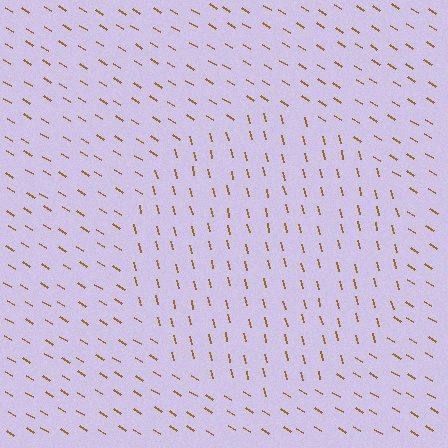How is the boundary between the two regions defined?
The boundary is defined purely by a change in line orientation (approximately 45 degrees difference). All lines are the same color and thickness.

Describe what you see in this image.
The image is filled with small brown line segments. A circle region in the image has lines oriented differently from the surrounding lines, creating a visible texture boundary.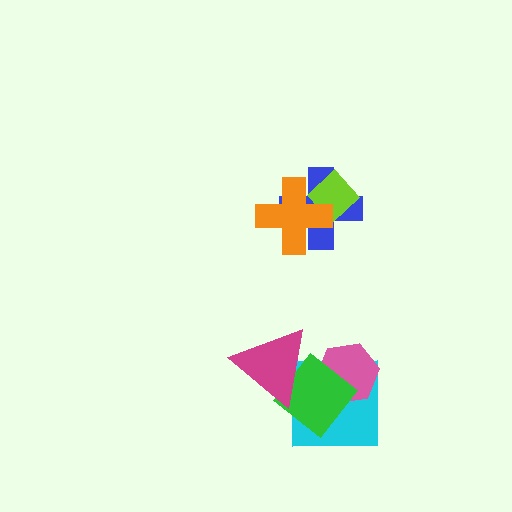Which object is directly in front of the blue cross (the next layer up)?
The lime diamond is directly in front of the blue cross.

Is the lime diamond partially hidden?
Yes, it is partially covered by another shape.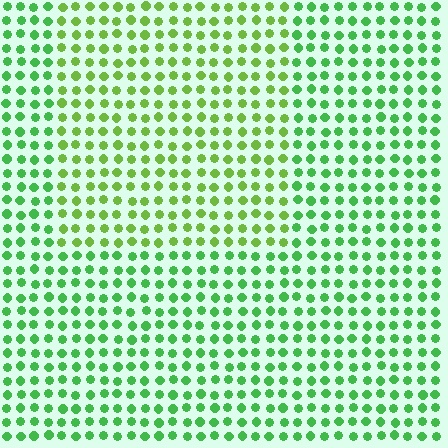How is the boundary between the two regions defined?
The boundary is defined purely by a slight shift in hue (about 28 degrees). Spacing, size, and orientation are identical on both sides.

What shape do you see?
I see a rectangle.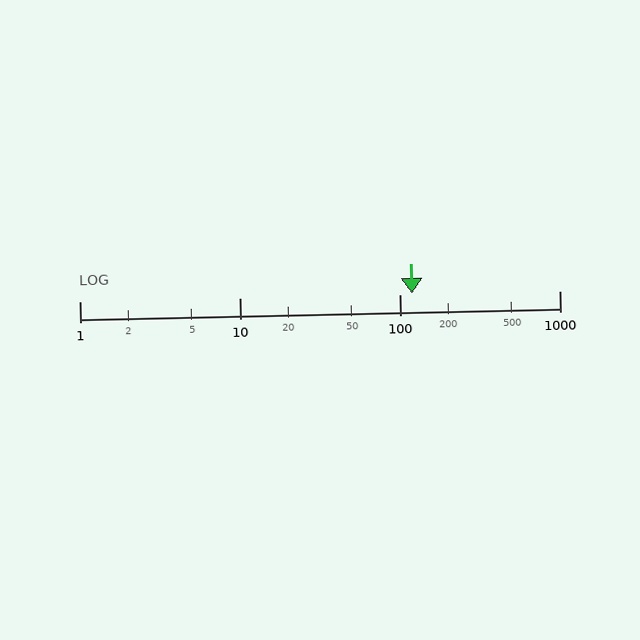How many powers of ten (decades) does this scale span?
The scale spans 3 decades, from 1 to 1000.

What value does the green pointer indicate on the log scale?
The pointer indicates approximately 120.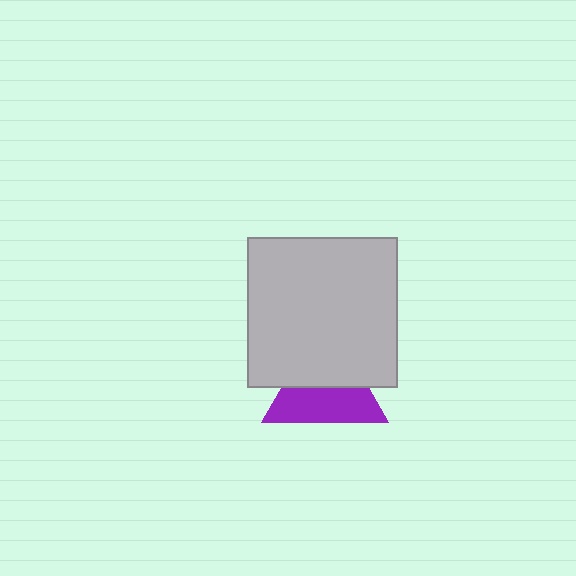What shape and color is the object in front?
The object in front is a light gray square.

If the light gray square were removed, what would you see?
You would see the complete purple triangle.